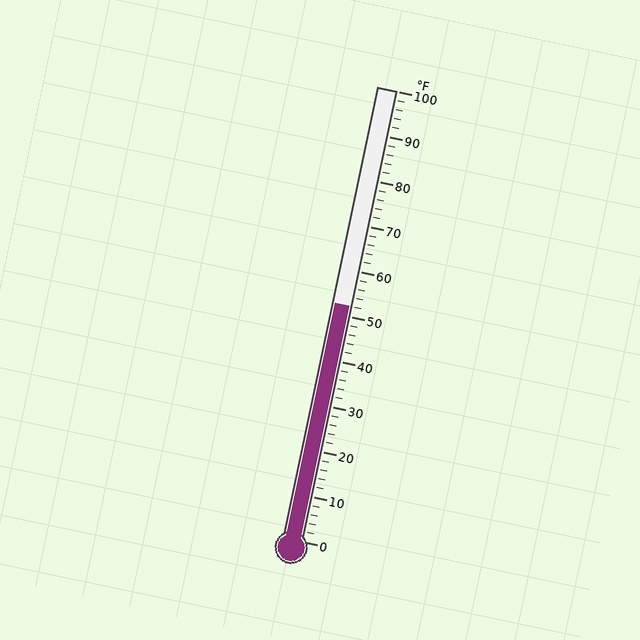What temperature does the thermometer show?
The thermometer shows approximately 52°F.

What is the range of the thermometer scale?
The thermometer scale ranges from 0°F to 100°F.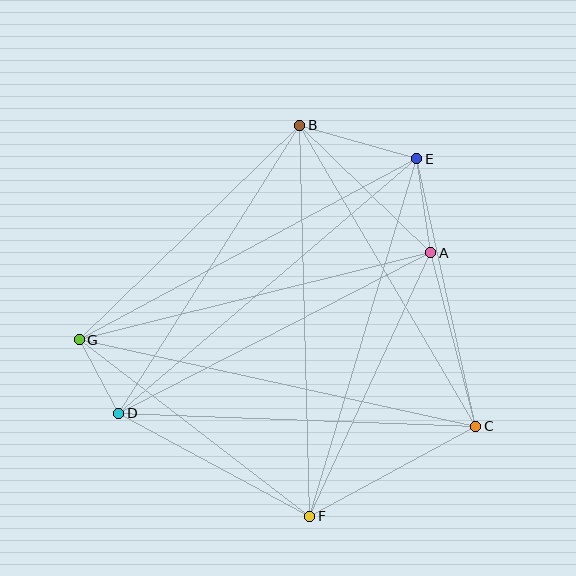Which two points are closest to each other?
Points D and G are closest to each other.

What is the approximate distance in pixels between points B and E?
The distance between B and E is approximately 122 pixels.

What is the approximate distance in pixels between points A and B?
The distance between A and B is approximately 183 pixels.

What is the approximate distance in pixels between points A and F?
The distance between A and F is approximately 290 pixels.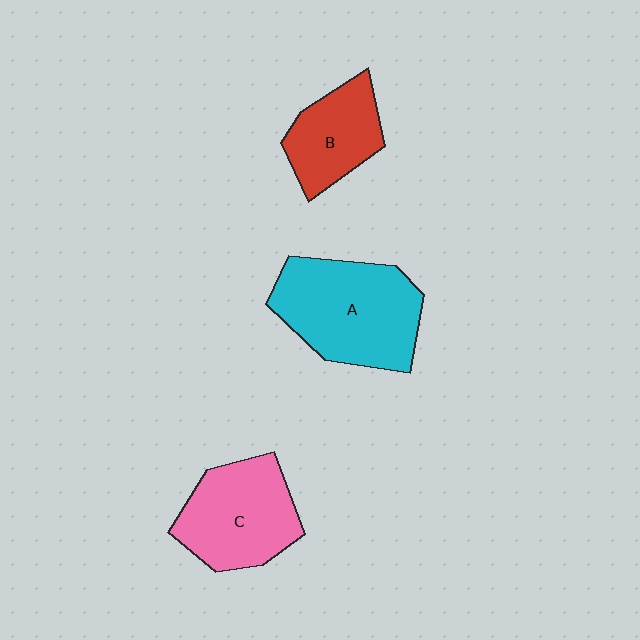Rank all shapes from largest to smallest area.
From largest to smallest: A (cyan), C (pink), B (red).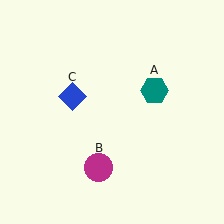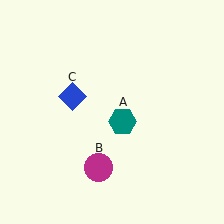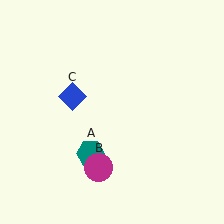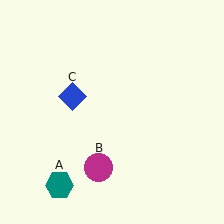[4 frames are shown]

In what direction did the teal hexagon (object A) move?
The teal hexagon (object A) moved down and to the left.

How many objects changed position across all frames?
1 object changed position: teal hexagon (object A).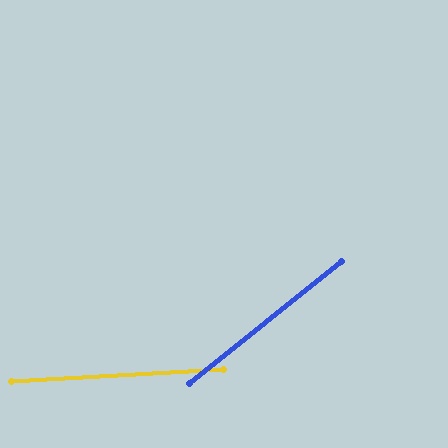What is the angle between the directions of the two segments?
Approximately 35 degrees.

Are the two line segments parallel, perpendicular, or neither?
Neither parallel nor perpendicular — they differ by about 35°.